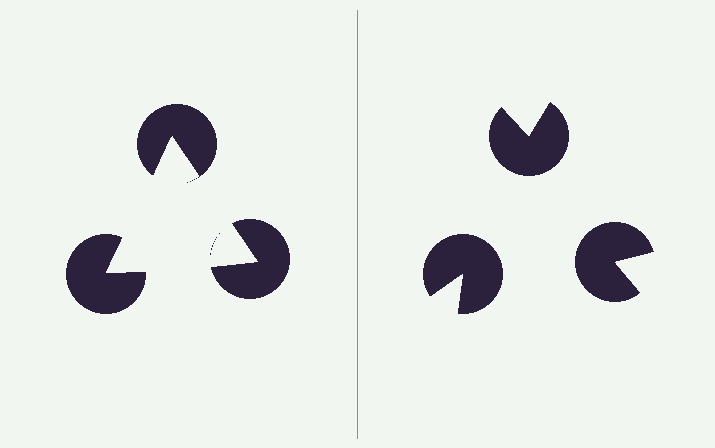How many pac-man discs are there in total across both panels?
6 — 3 on each side.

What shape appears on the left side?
An illusory triangle.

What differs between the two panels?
The pac-man discs are positioned identically on both sides; only the wedge orientations differ. On the left they align to a triangle; on the right they are misaligned.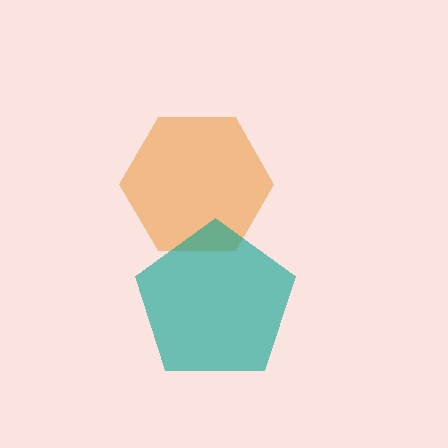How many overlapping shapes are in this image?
There are 2 overlapping shapes in the image.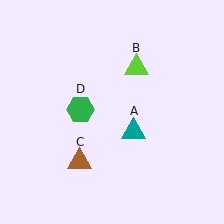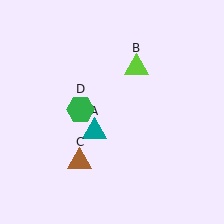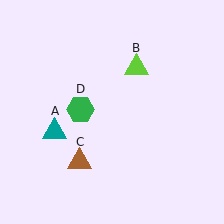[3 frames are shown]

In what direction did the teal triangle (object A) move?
The teal triangle (object A) moved left.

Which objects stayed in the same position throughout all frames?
Lime triangle (object B) and brown triangle (object C) and green hexagon (object D) remained stationary.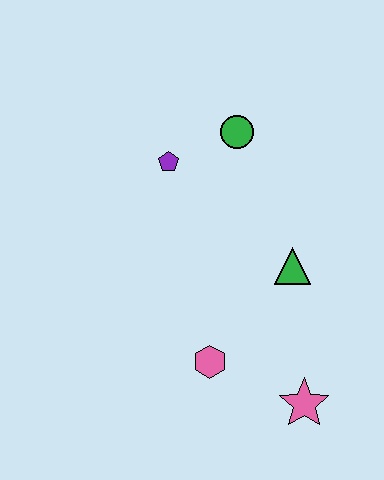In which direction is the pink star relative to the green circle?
The pink star is below the green circle.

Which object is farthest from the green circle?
The pink star is farthest from the green circle.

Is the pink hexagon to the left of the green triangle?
Yes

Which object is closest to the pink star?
The pink hexagon is closest to the pink star.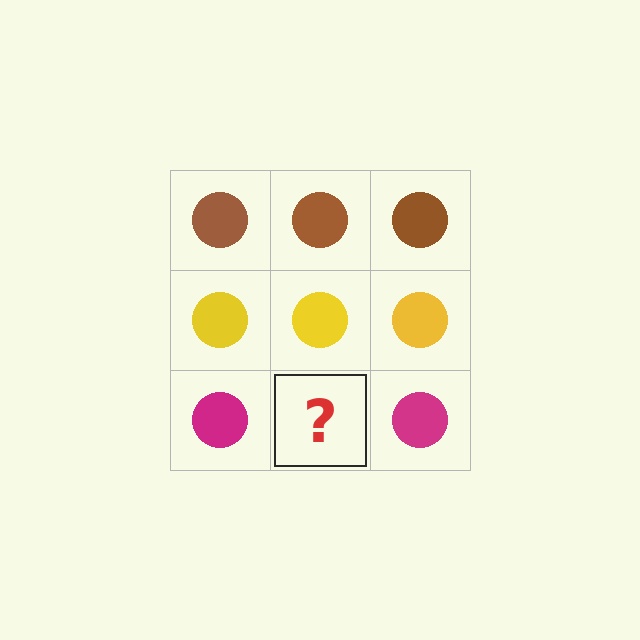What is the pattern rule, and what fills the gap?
The rule is that each row has a consistent color. The gap should be filled with a magenta circle.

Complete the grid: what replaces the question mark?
The question mark should be replaced with a magenta circle.